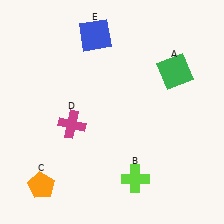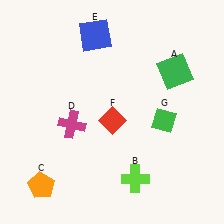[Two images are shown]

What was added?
A red diamond (F), a green diamond (G) were added in Image 2.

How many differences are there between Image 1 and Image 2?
There are 2 differences between the two images.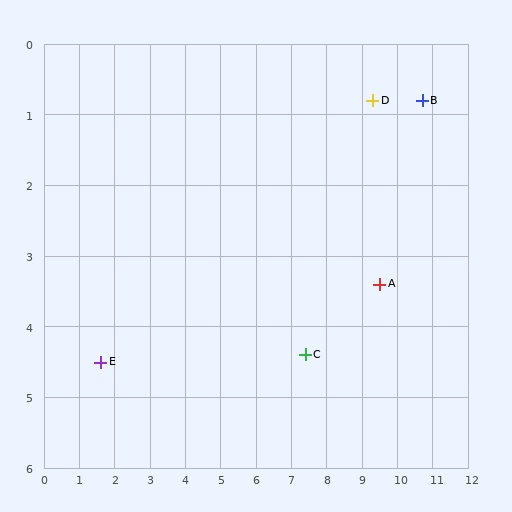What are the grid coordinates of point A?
Point A is at approximately (9.5, 3.4).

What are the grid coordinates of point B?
Point B is at approximately (10.7, 0.8).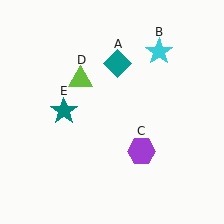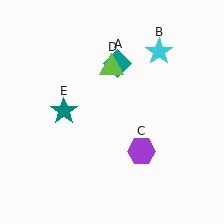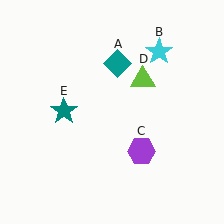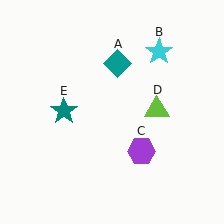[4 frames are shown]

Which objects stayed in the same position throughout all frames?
Teal diamond (object A) and cyan star (object B) and purple hexagon (object C) and teal star (object E) remained stationary.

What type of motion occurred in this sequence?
The lime triangle (object D) rotated clockwise around the center of the scene.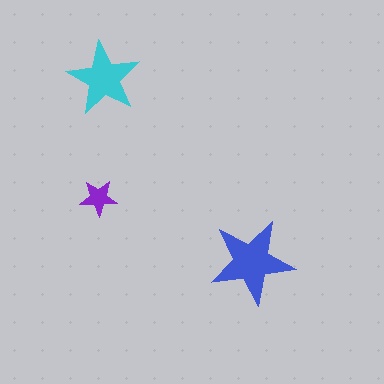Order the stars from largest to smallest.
the blue one, the cyan one, the purple one.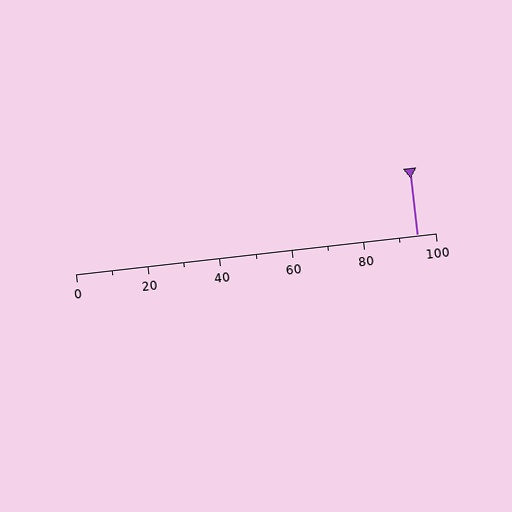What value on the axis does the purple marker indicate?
The marker indicates approximately 95.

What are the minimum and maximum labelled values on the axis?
The axis runs from 0 to 100.